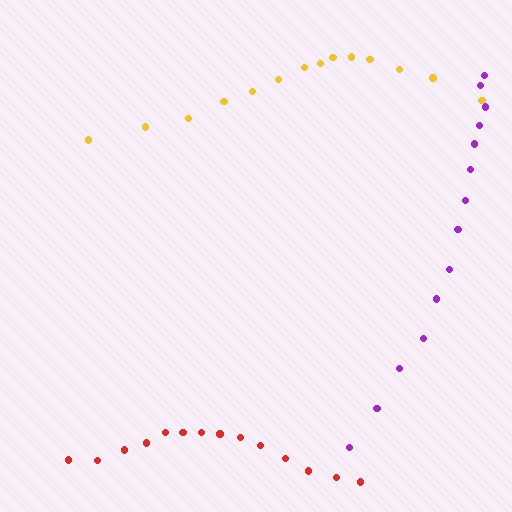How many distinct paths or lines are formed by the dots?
There are 3 distinct paths.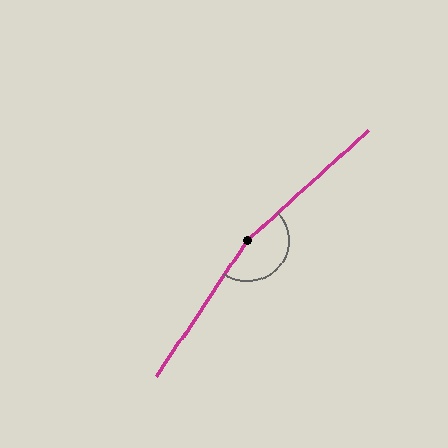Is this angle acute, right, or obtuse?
It is obtuse.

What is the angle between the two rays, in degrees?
Approximately 166 degrees.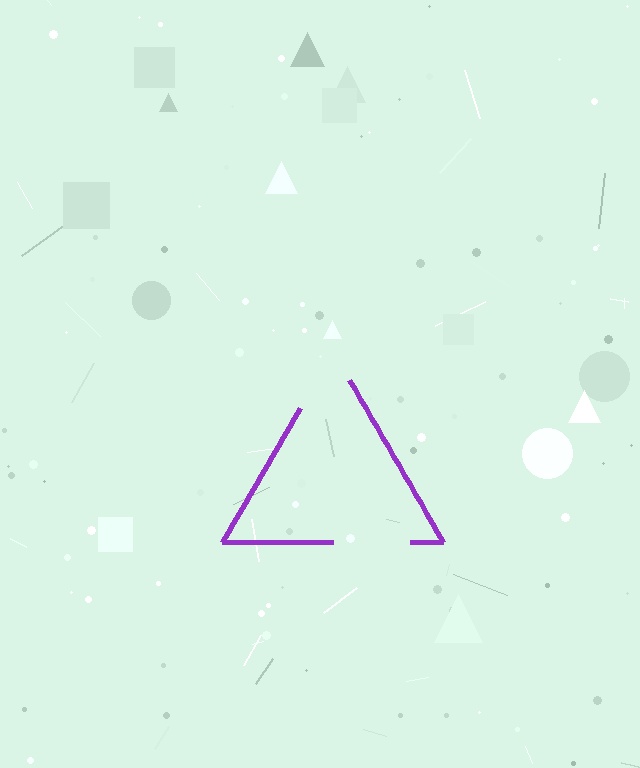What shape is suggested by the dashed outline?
The dashed outline suggests a triangle.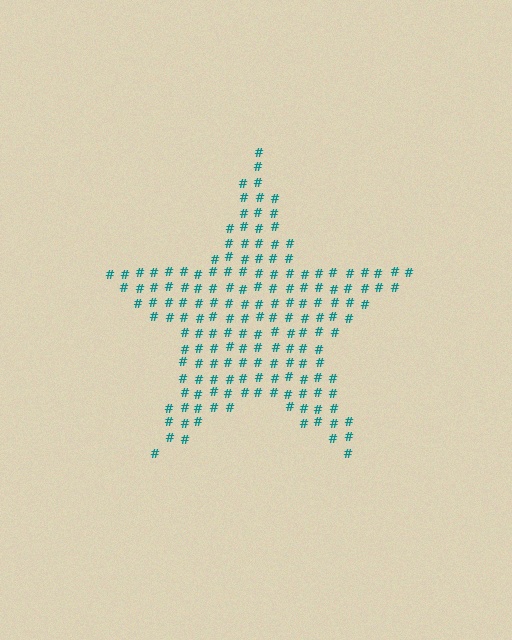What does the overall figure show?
The overall figure shows a star.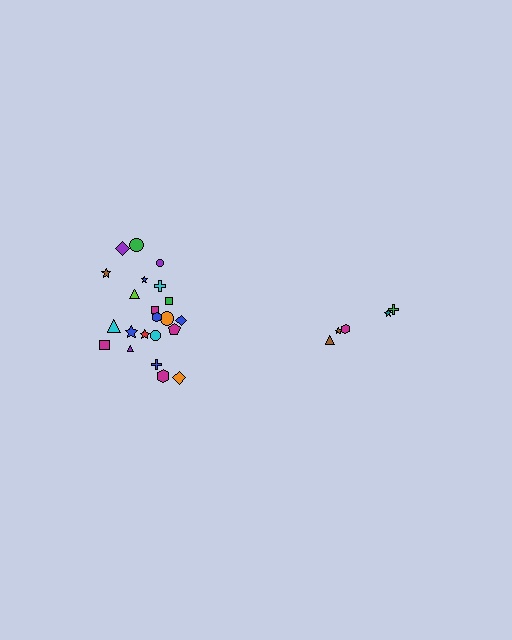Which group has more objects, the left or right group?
The left group.